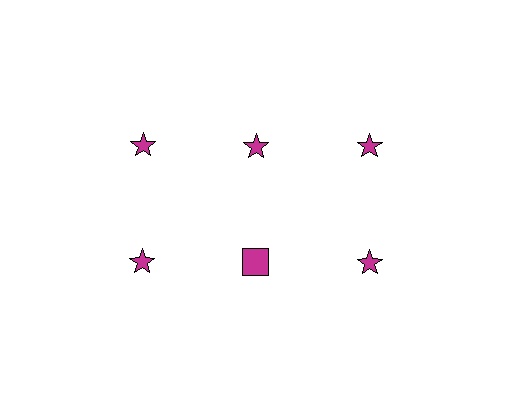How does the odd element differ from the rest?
It has a different shape: square instead of star.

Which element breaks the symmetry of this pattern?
The magenta square in the second row, second from left column breaks the symmetry. All other shapes are magenta stars.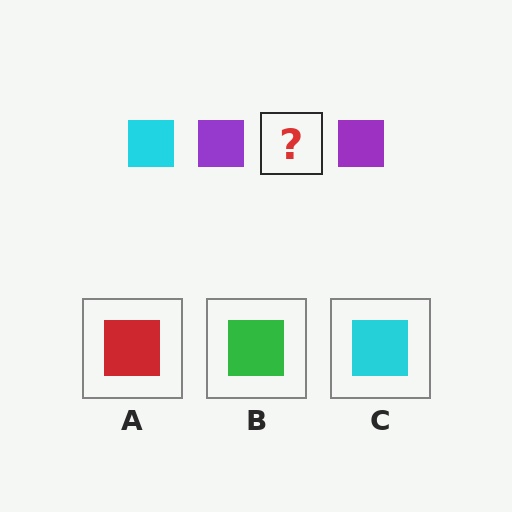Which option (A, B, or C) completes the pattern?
C.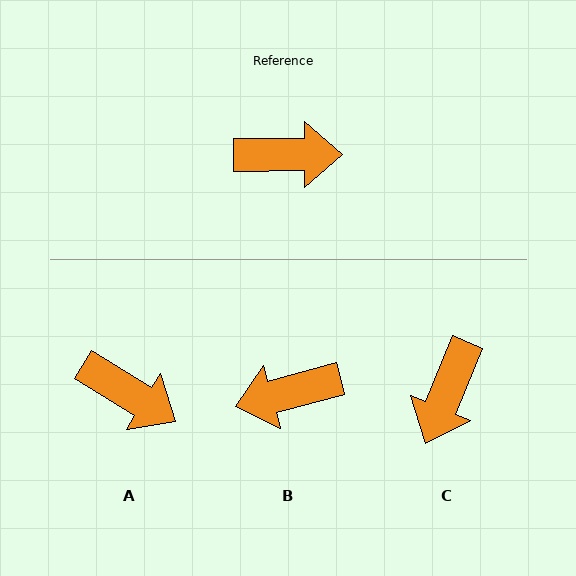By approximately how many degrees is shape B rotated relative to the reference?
Approximately 166 degrees clockwise.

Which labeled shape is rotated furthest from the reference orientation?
B, about 166 degrees away.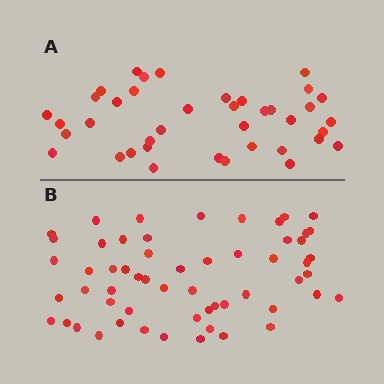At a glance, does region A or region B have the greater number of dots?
Region B (the bottom region) has more dots.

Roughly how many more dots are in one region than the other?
Region B has approximately 20 more dots than region A.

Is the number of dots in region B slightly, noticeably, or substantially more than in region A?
Region B has substantially more. The ratio is roughly 1.5 to 1.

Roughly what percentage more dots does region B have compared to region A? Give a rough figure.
About 45% more.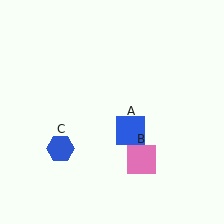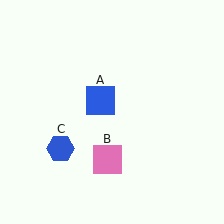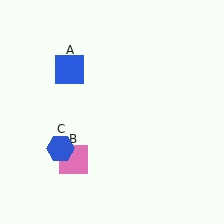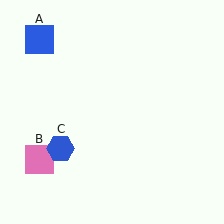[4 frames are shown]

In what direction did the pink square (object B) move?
The pink square (object B) moved left.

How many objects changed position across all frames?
2 objects changed position: blue square (object A), pink square (object B).